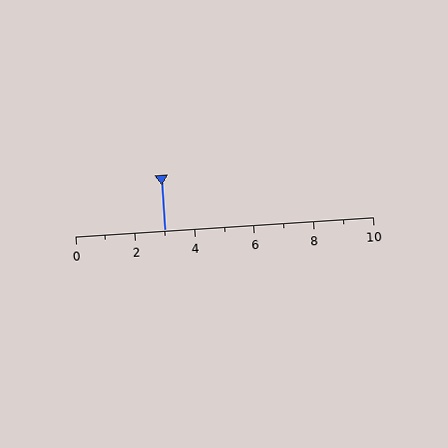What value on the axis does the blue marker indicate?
The marker indicates approximately 3.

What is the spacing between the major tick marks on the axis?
The major ticks are spaced 2 apart.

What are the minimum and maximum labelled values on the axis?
The axis runs from 0 to 10.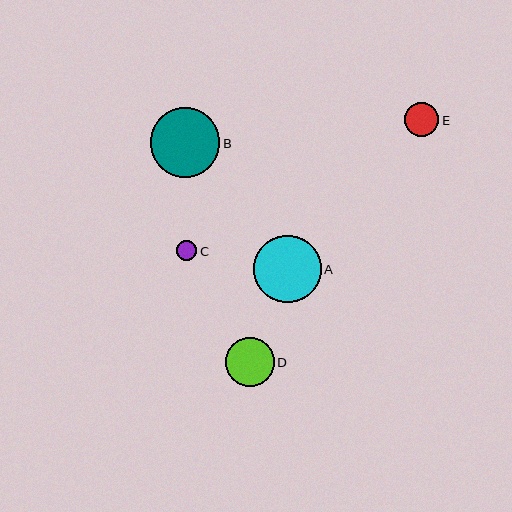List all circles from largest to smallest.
From largest to smallest: B, A, D, E, C.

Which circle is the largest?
Circle B is the largest with a size of approximately 69 pixels.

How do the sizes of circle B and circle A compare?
Circle B and circle A are approximately the same size.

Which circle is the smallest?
Circle C is the smallest with a size of approximately 20 pixels.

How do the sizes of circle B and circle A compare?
Circle B and circle A are approximately the same size.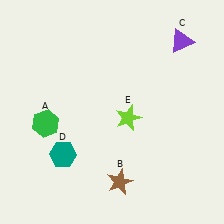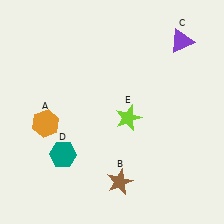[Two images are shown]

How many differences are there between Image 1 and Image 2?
There is 1 difference between the two images.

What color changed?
The hexagon (A) changed from green in Image 1 to orange in Image 2.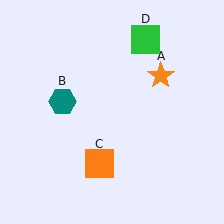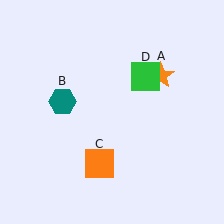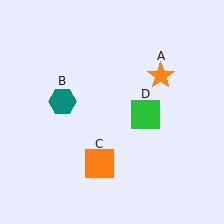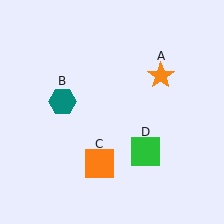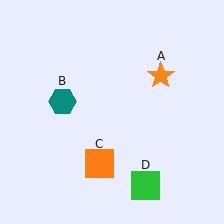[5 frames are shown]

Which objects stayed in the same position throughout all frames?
Orange star (object A) and teal hexagon (object B) and orange square (object C) remained stationary.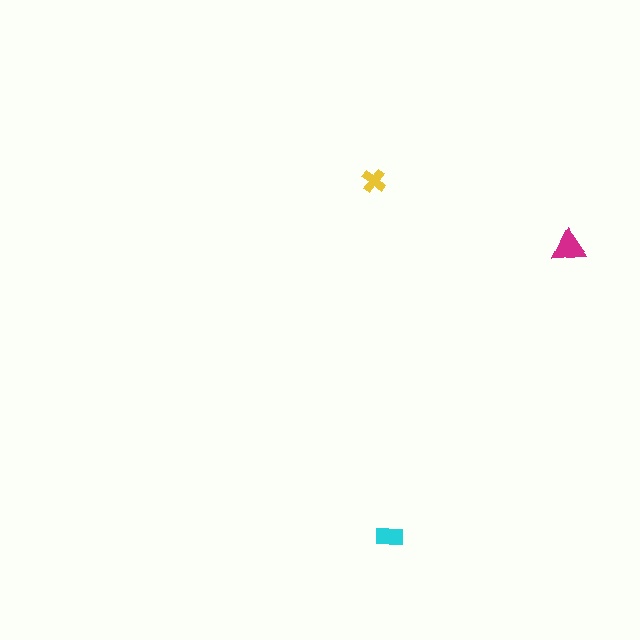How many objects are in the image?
There are 3 objects in the image.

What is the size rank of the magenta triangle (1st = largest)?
1st.